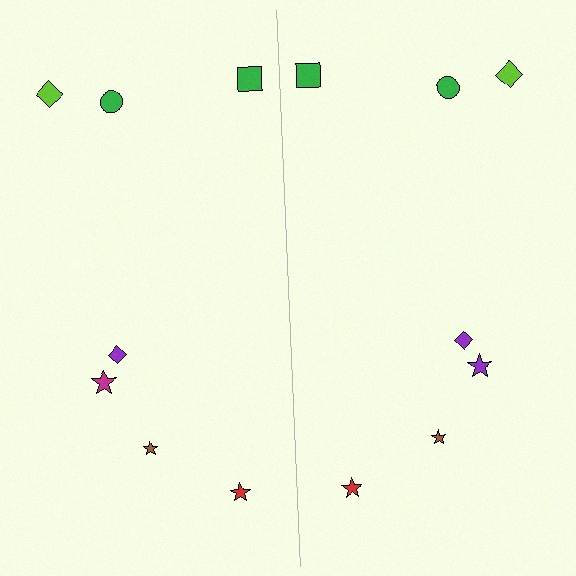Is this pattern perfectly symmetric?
No, the pattern is not perfectly symmetric. The purple star on the right side breaks the symmetry — its mirror counterpart is magenta.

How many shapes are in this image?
There are 14 shapes in this image.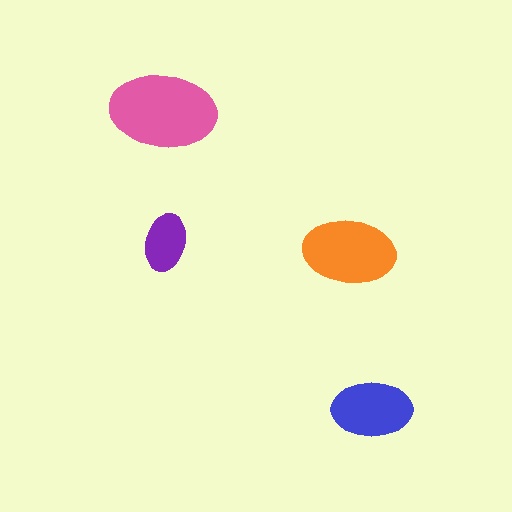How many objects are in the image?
There are 4 objects in the image.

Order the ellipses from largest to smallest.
the pink one, the orange one, the blue one, the purple one.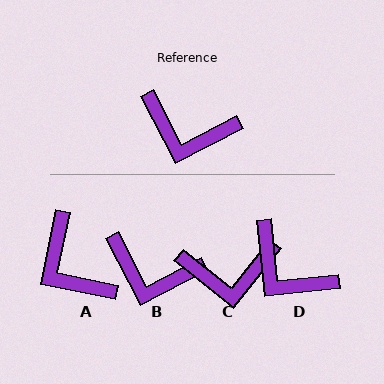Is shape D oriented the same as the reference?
No, it is off by about 22 degrees.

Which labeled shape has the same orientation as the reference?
B.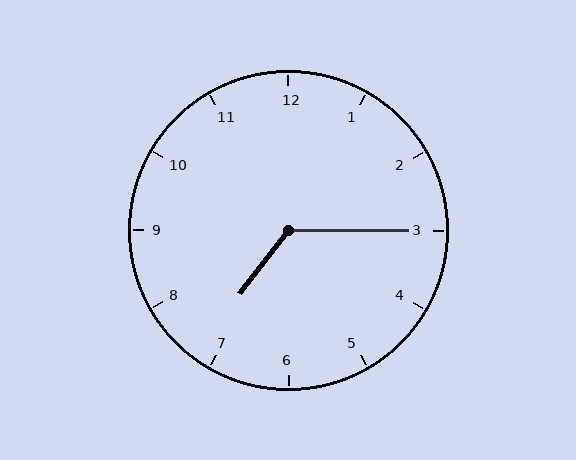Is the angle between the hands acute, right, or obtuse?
It is obtuse.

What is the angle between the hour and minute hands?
Approximately 128 degrees.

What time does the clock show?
7:15.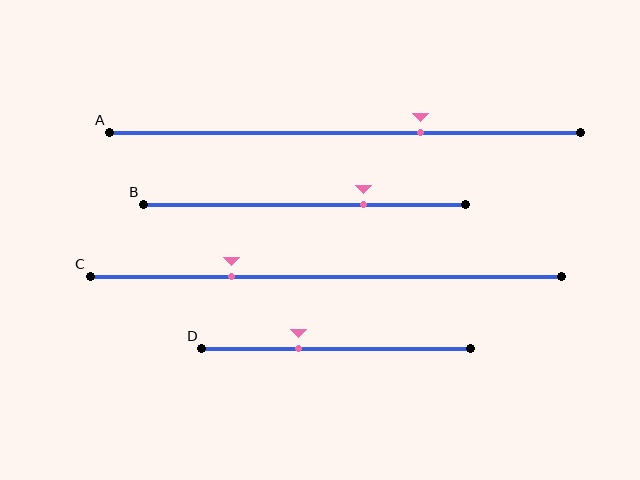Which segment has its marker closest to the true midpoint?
Segment D has its marker closest to the true midpoint.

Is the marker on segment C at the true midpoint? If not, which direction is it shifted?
No, the marker on segment C is shifted to the left by about 20% of the segment length.